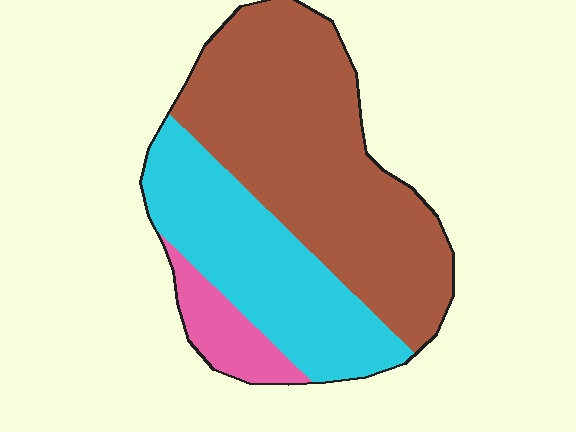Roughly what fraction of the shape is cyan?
Cyan takes up between a quarter and a half of the shape.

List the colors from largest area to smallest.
From largest to smallest: brown, cyan, pink.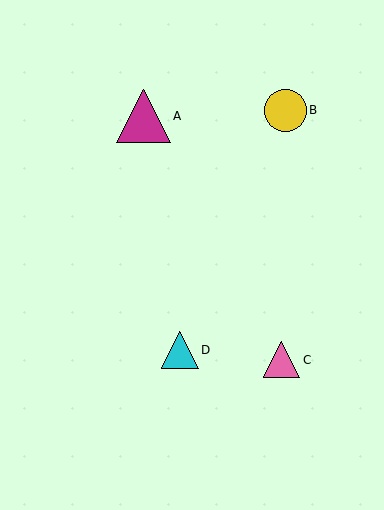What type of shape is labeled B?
Shape B is a yellow circle.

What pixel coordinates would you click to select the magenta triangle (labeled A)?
Click at (143, 116) to select the magenta triangle A.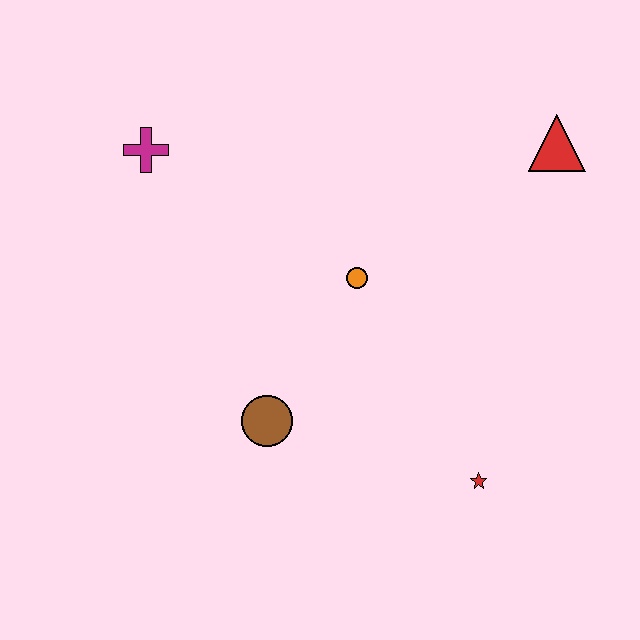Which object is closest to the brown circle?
The orange circle is closest to the brown circle.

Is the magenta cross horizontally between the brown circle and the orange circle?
No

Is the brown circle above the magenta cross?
No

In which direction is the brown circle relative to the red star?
The brown circle is to the left of the red star.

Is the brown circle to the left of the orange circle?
Yes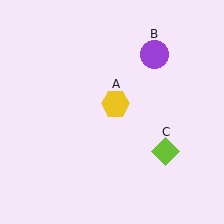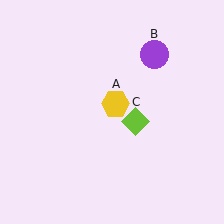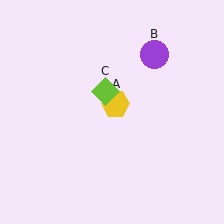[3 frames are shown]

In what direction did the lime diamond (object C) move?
The lime diamond (object C) moved up and to the left.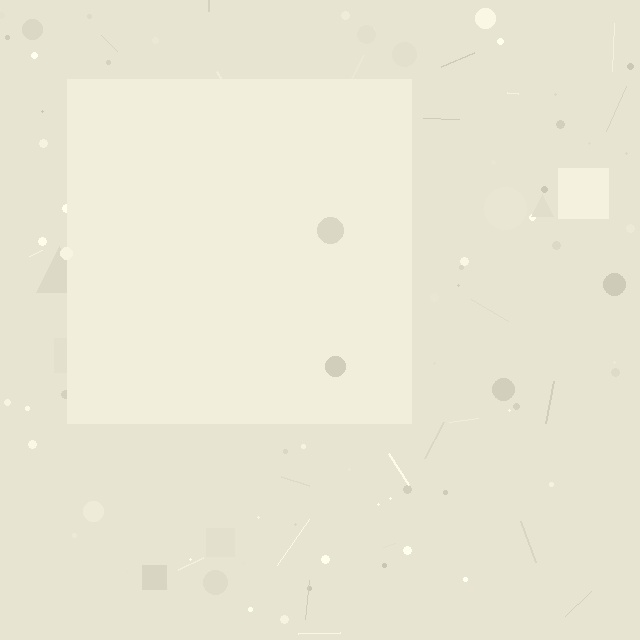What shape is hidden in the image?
A square is hidden in the image.